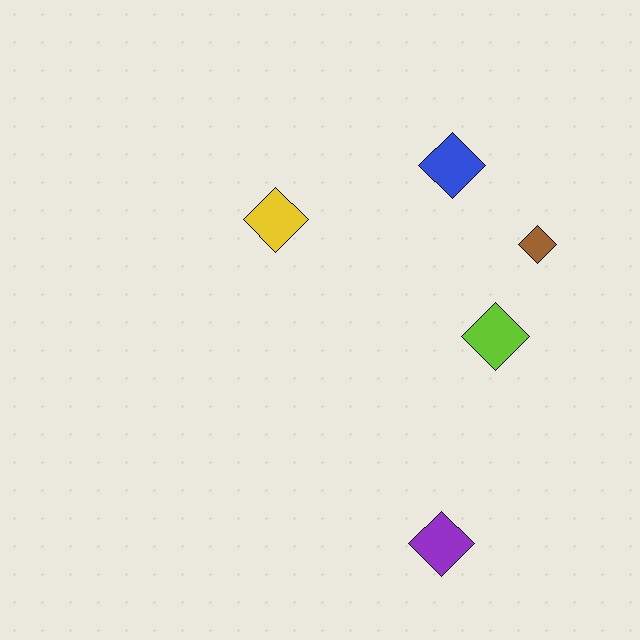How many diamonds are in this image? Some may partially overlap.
There are 5 diamonds.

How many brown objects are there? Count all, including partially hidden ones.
There is 1 brown object.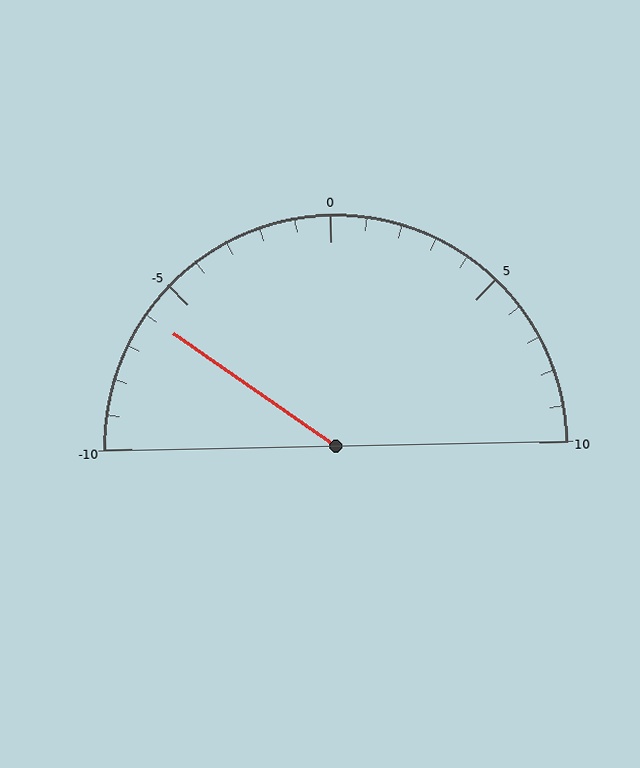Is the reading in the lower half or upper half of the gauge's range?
The reading is in the lower half of the range (-10 to 10).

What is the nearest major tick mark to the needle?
The nearest major tick mark is -5.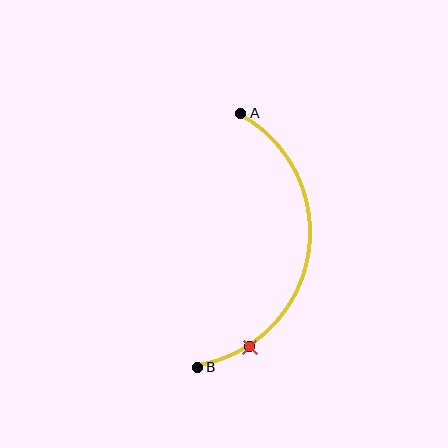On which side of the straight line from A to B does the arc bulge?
The arc bulges to the right of the straight line connecting A and B.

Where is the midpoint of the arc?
The arc midpoint is the point on the curve farthest from the straight line joining A and B. It sits to the right of that line.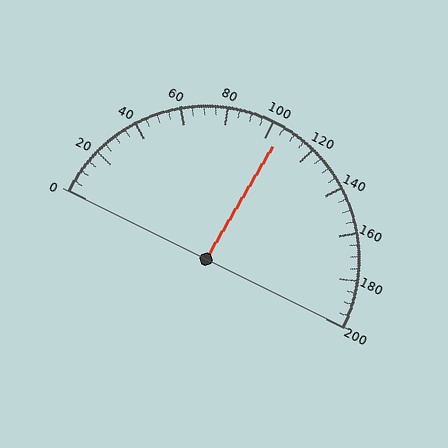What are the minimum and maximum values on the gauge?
The gauge ranges from 0 to 200.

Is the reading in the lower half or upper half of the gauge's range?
The reading is in the upper half of the range (0 to 200).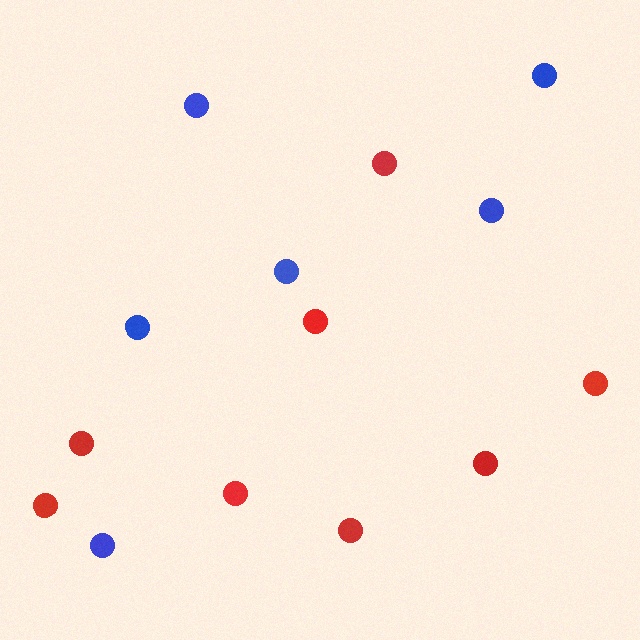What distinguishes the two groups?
There are 2 groups: one group of red circles (8) and one group of blue circles (6).